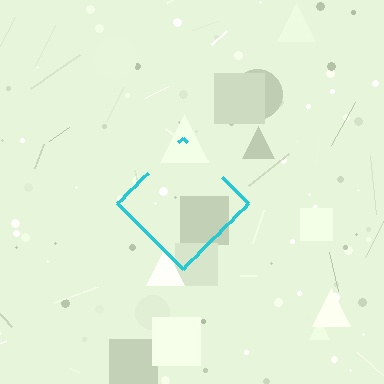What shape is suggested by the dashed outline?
The dashed outline suggests a diamond.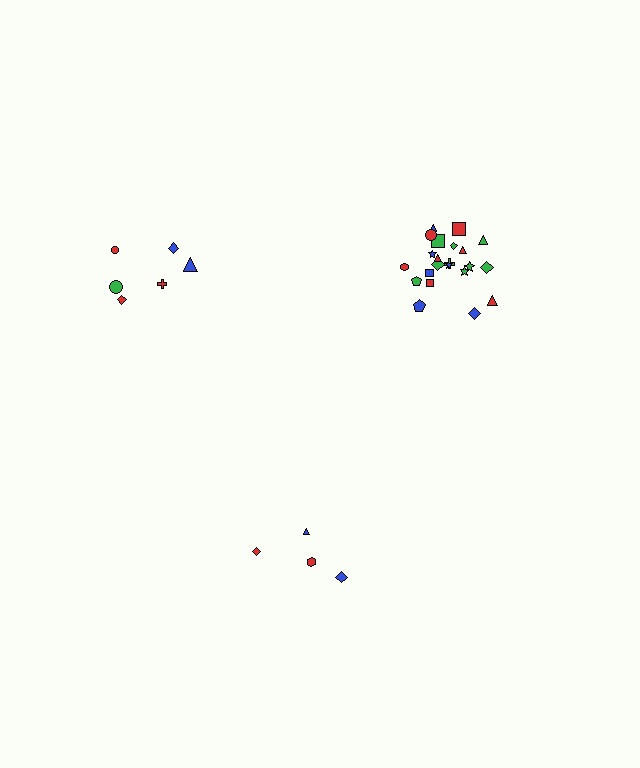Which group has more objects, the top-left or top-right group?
The top-right group.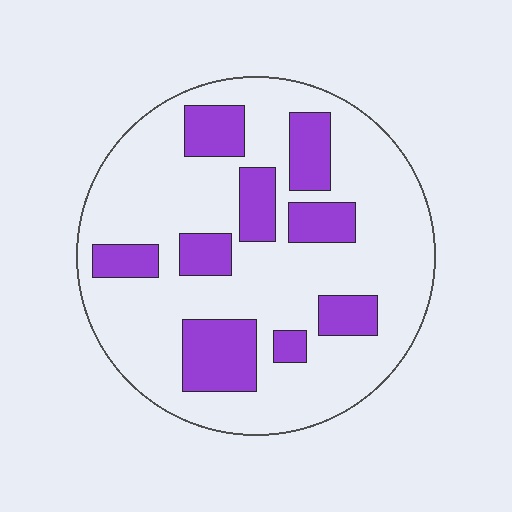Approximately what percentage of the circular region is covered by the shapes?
Approximately 25%.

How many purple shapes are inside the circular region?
9.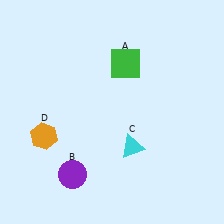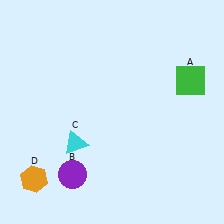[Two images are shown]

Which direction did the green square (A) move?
The green square (A) moved right.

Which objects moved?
The objects that moved are: the green square (A), the cyan triangle (C), the orange hexagon (D).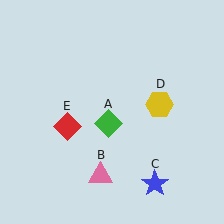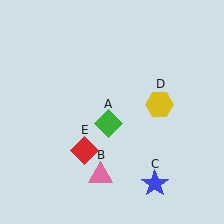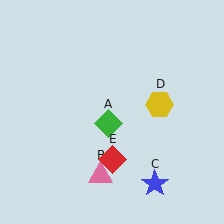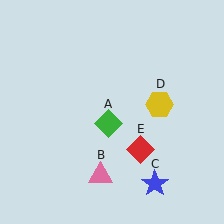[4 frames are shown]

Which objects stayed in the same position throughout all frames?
Green diamond (object A) and pink triangle (object B) and blue star (object C) and yellow hexagon (object D) remained stationary.